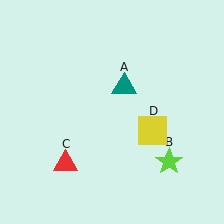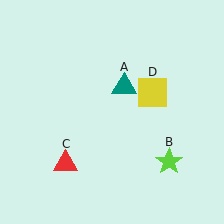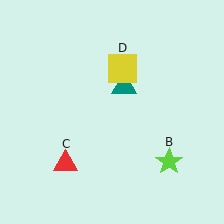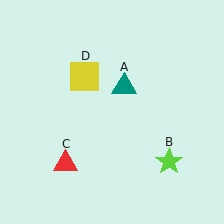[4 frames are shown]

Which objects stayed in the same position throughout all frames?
Teal triangle (object A) and lime star (object B) and red triangle (object C) remained stationary.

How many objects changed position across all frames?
1 object changed position: yellow square (object D).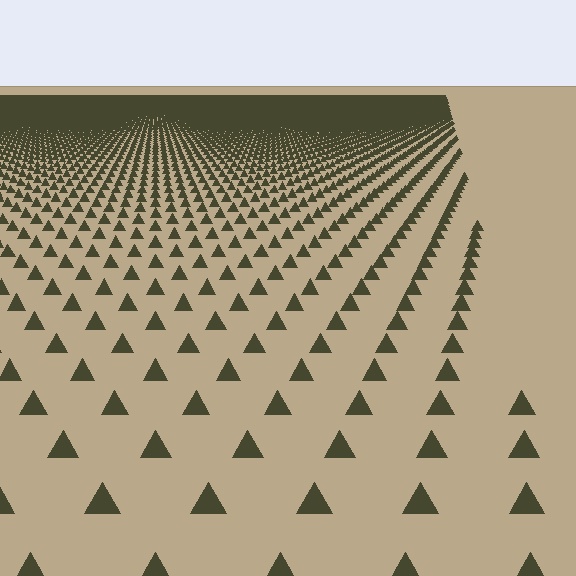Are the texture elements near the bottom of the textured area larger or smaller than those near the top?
Larger. Near the bottom, elements are closer to the viewer and appear at a bigger on-screen size.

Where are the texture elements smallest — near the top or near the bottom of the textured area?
Near the top.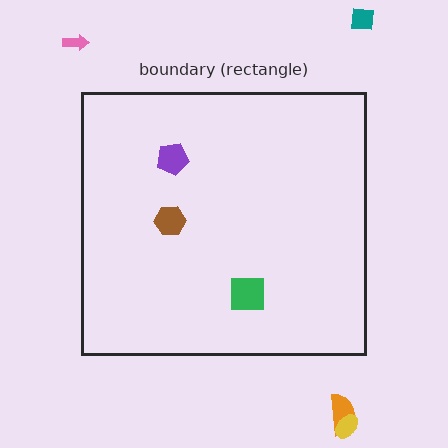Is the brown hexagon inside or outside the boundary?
Inside.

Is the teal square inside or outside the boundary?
Outside.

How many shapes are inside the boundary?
3 inside, 4 outside.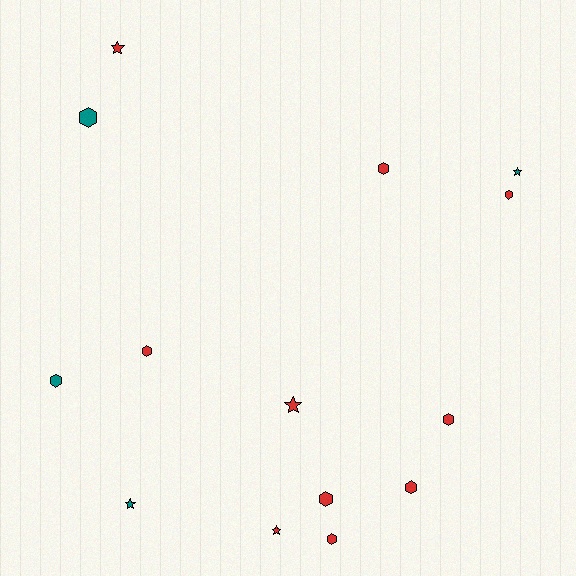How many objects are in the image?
There are 14 objects.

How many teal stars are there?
There are 2 teal stars.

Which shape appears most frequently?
Hexagon, with 9 objects.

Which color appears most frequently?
Red, with 10 objects.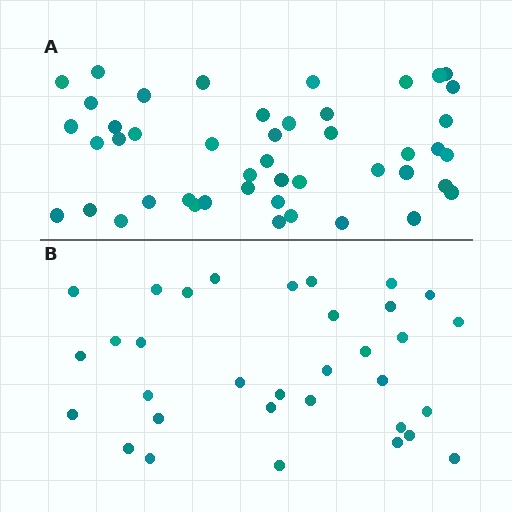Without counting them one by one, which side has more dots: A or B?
Region A (the top region) has more dots.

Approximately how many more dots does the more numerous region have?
Region A has approximately 15 more dots than region B.